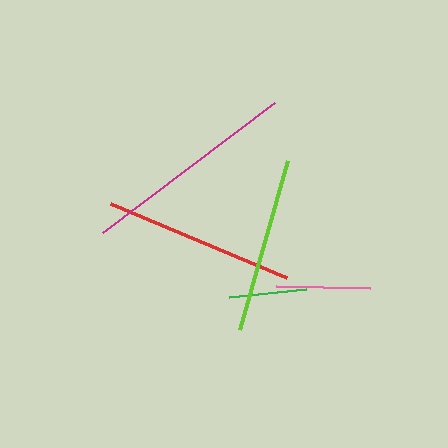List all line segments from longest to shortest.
From longest to shortest: magenta, red, lime, pink, green.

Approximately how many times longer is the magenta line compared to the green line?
The magenta line is approximately 2.8 times the length of the green line.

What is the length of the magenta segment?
The magenta segment is approximately 216 pixels long.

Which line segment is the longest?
The magenta line is the longest at approximately 216 pixels.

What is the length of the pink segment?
The pink segment is approximately 94 pixels long.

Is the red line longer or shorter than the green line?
The red line is longer than the green line.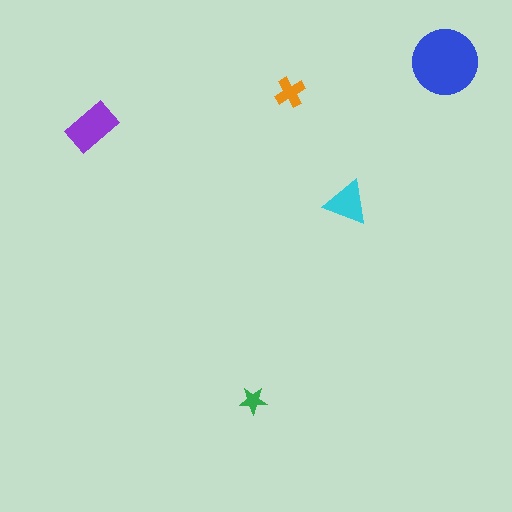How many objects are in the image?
There are 5 objects in the image.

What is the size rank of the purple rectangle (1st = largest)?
2nd.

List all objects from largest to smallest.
The blue circle, the purple rectangle, the cyan triangle, the orange cross, the green star.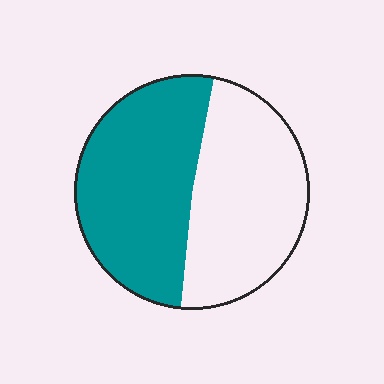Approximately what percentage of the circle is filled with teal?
Approximately 50%.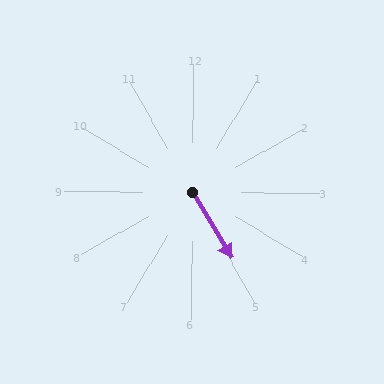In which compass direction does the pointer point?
Southeast.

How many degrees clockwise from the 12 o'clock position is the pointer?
Approximately 149 degrees.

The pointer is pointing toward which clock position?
Roughly 5 o'clock.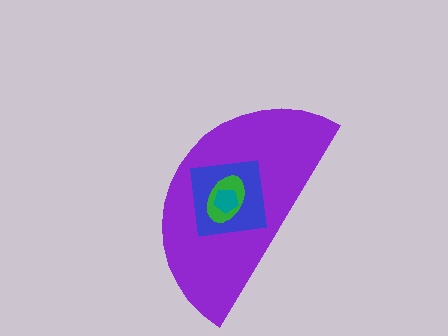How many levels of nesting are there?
4.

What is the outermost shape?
The purple semicircle.